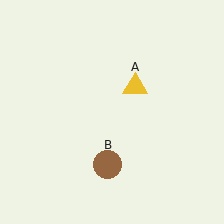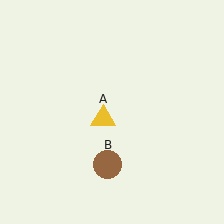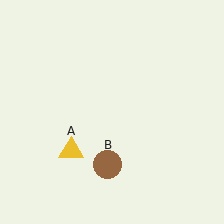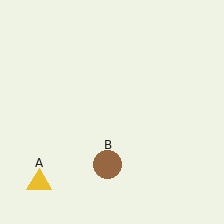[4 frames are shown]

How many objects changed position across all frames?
1 object changed position: yellow triangle (object A).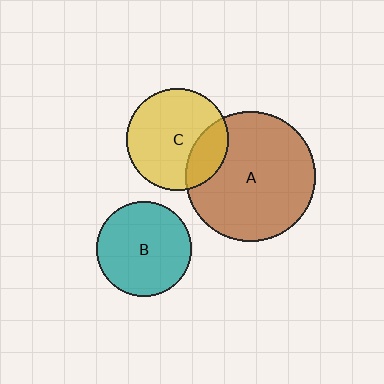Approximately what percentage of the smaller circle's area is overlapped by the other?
Approximately 25%.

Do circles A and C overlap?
Yes.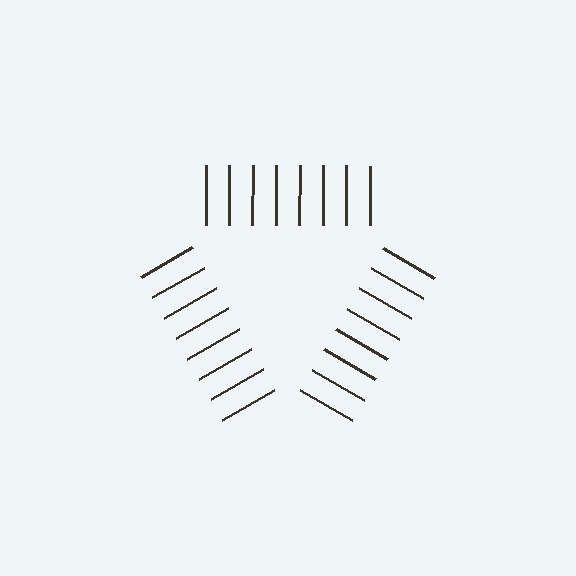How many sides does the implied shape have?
3 sides — the line-ends trace a triangle.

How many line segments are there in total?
24 — 8 along each of the 3 edges.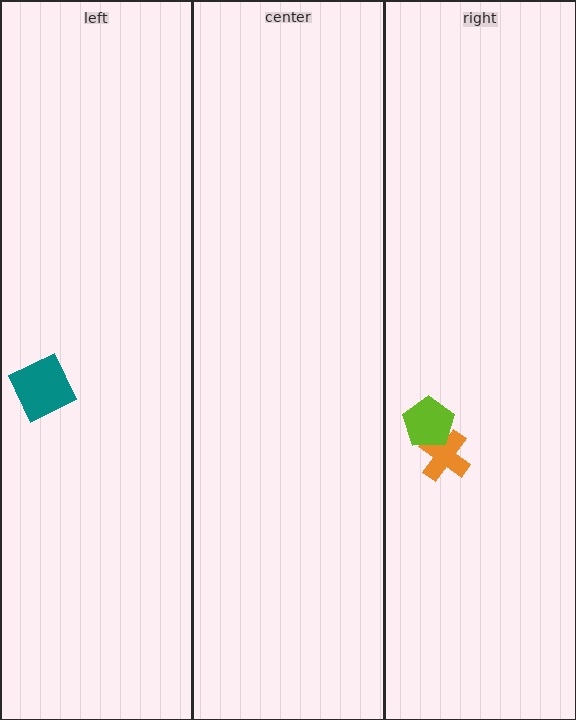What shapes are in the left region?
The teal square.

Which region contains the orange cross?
The right region.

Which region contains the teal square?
The left region.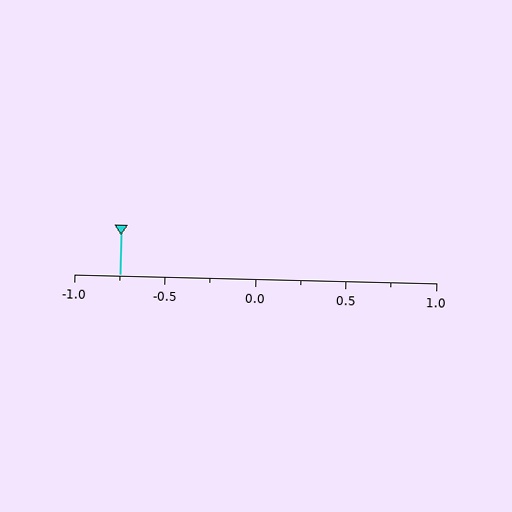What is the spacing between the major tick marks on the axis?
The major ticks are spaced 0.5 apart.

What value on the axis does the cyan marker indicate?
The marker indicates approximately -0.75.